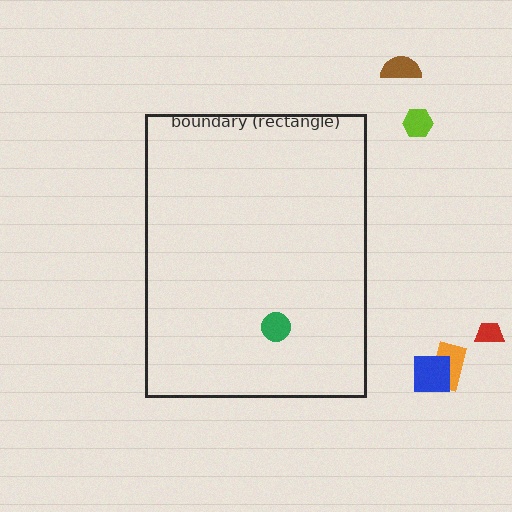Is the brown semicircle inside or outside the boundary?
Outside.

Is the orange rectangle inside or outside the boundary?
Outside.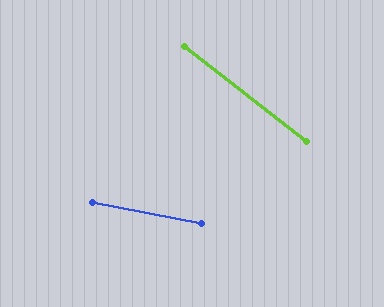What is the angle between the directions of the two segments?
Approximately 27 degrees.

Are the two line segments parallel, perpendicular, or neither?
Neither parallel nor perpendicular — they differ by about 27°.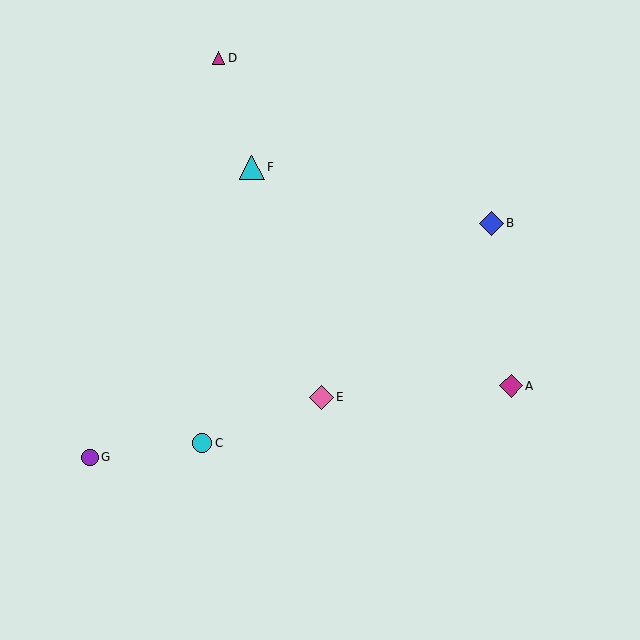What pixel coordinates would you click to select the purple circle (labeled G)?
Click at (90, 457) to select the purple circle G.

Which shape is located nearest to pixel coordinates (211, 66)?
The magenta triangle (labeled D) at (218, 58) is nearest to that location.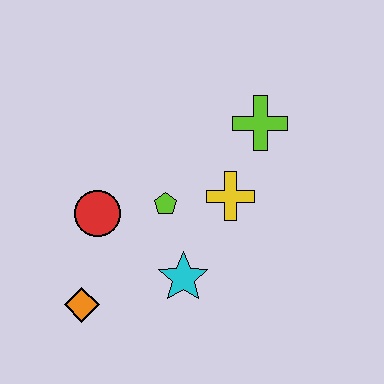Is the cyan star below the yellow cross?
Yes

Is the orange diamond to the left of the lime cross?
Yes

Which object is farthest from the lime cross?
The orange diamond is farthest from the lime cross.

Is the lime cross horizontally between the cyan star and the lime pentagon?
No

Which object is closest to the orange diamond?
The red circle is closest to the orange diamond.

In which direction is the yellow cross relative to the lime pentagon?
The yellow cross is to the right of the lime pentagon.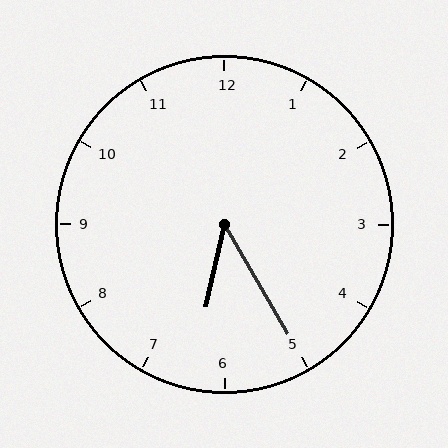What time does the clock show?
6:25.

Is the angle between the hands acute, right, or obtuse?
It is acute.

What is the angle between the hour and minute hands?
Approximately 42 degrees.